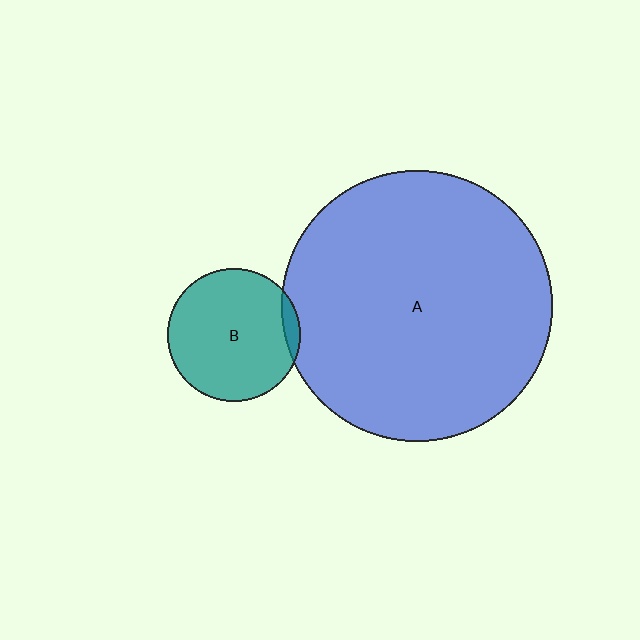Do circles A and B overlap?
Yes.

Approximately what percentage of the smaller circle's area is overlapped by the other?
Approximately 5%.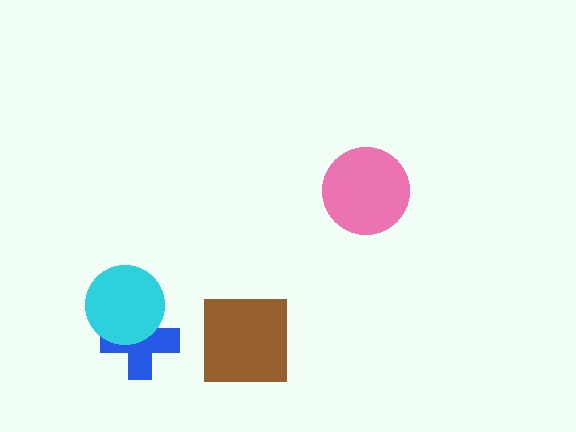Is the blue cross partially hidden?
Yes, it is partially covered by another shape.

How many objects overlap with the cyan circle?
1 object overlaps with the cyan circle.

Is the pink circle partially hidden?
No, no other shape covers it.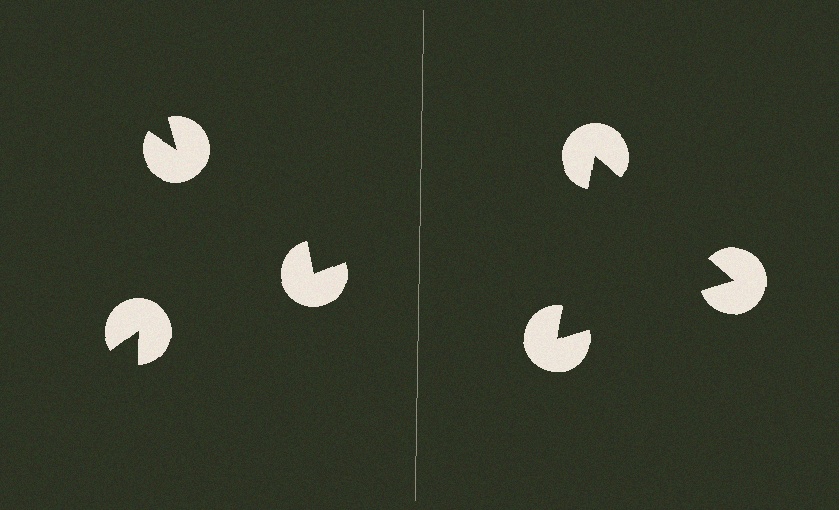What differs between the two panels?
The pac-man discs are positioned identically on both sides; only the wedge orientations differ. On the right they align to a triangle; on the left they are misaligned.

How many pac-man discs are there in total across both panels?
6 — 3 on each side.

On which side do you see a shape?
An illusory triangle appears on the right side. On the left side the wedge cuts are rotated, so no coherent shape forms.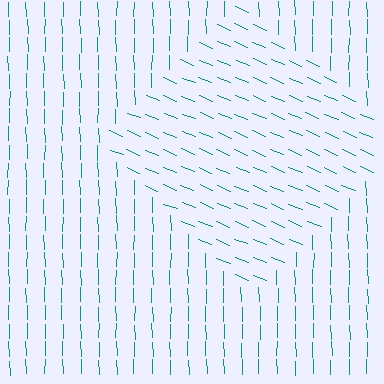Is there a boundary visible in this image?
Yes, there is a texture boundary formed by a change in line orientation.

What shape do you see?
I see a diamond.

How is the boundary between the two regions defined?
The boundary is defined purely by a change in line orientation (approximately 66 degrees difference). All lines are the same color and thickness.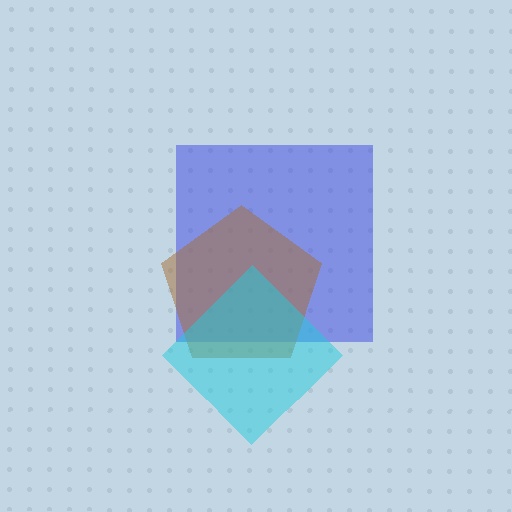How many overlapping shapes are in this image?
There are 3 overlapping shapes in the image.